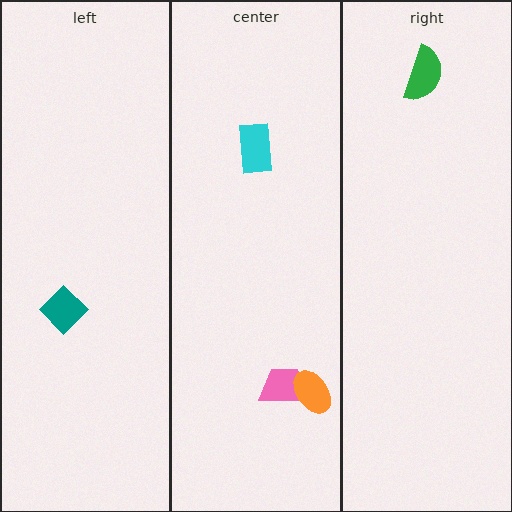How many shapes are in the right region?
1.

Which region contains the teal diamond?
The left region.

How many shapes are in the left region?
1.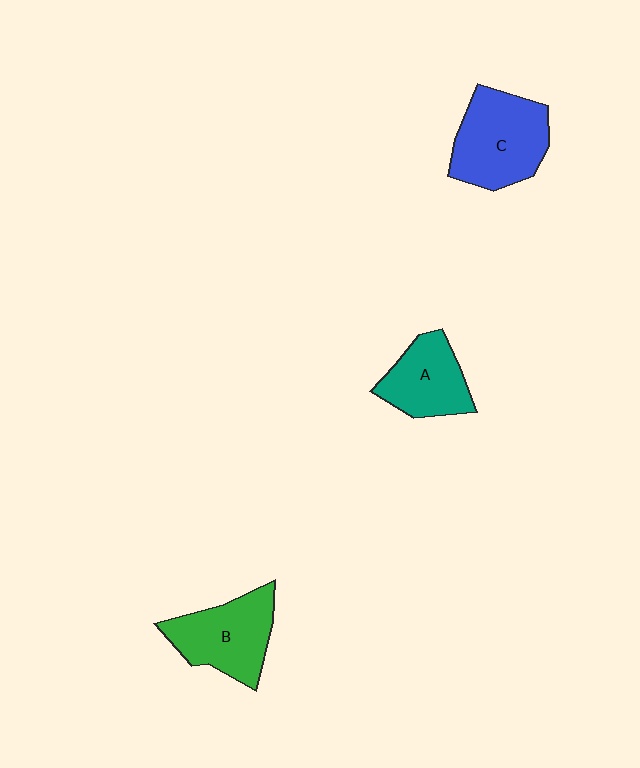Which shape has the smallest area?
Shape A (teal).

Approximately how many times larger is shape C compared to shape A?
Approximately 1.4 times.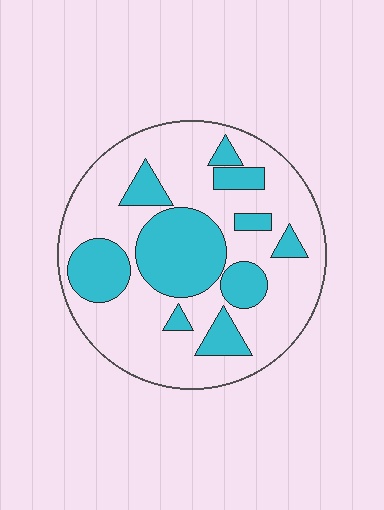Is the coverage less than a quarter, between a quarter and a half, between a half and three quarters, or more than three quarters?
Between a quarter and a half.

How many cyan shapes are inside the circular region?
10.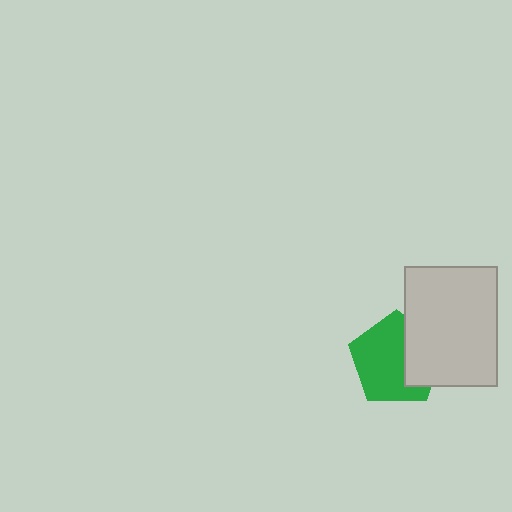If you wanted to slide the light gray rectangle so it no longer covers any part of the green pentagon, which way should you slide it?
Slide it right — that is the most direct way to separate the two shapes.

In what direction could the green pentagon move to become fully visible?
The green pentagon could move left. That would shift it out from behind the light gray rectangle entirely.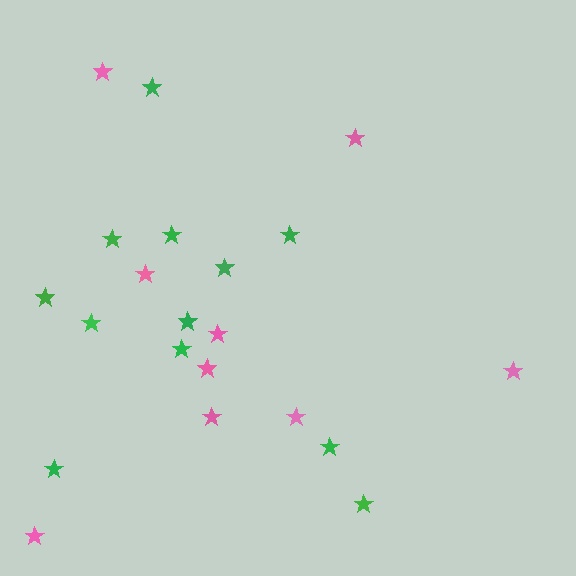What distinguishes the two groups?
There are 2 groups: one group of pink stars (9) and one group of green stars (12).